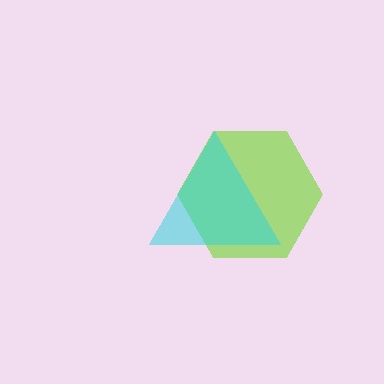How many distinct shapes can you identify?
There are 2 distinct shapes: a lime hexagon, a cyan triangle.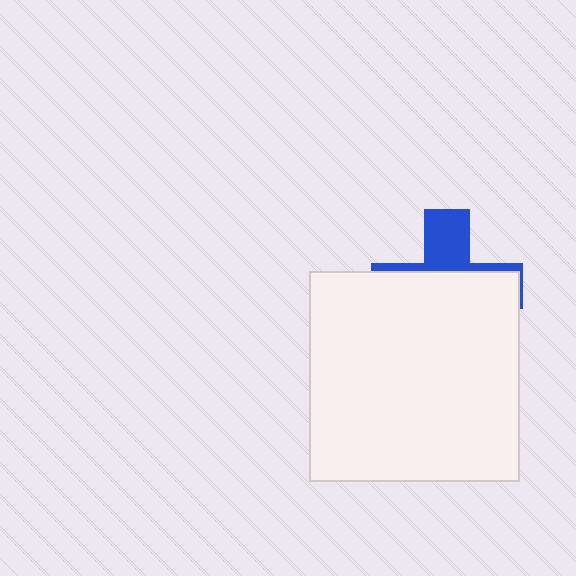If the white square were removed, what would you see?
You would see the complete blue cross.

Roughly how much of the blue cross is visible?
A small part of it is visible (roughly 32%).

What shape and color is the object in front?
The object in front is a white square.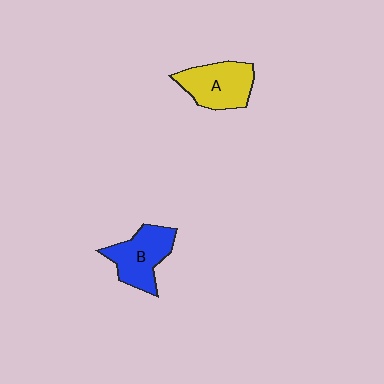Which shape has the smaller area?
Shape B (blue).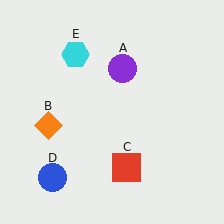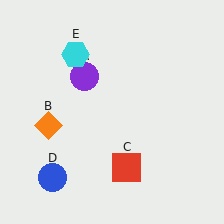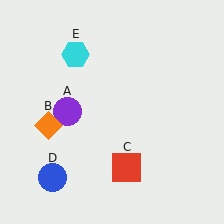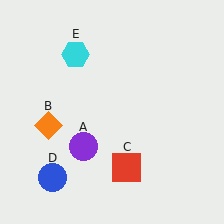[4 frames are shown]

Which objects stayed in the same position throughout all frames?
Orange diamond (object B) and red square (object C) and blue circle (object D) and cyan hexagon (object E) remained stationary.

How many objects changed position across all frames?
1 object changed position: purple circle (object A).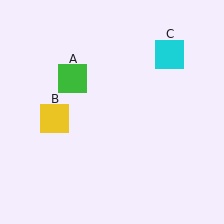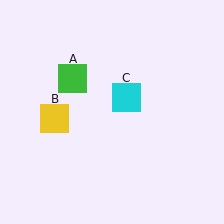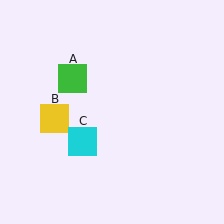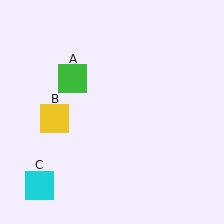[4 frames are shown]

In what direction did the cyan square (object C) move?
The cyan square (object C) moved down and to the left.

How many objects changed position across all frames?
1 object changed position: cyan square (object C).